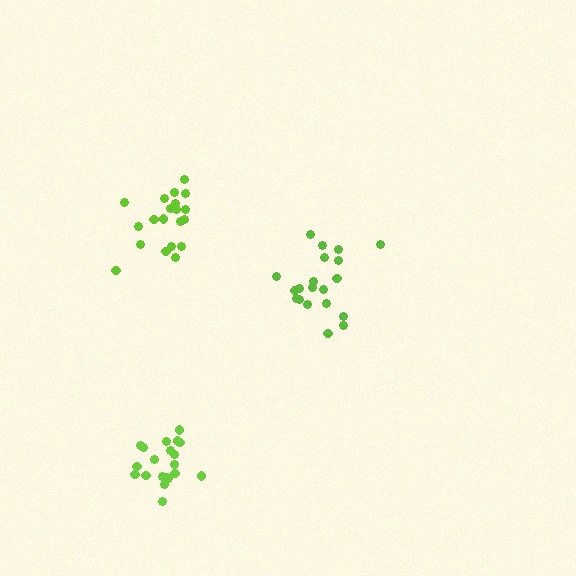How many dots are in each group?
Group 1: 20 dots, Group 2: 20 dots, Group 3: 20 dots (60 total).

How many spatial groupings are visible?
There are 3 spatial groupings.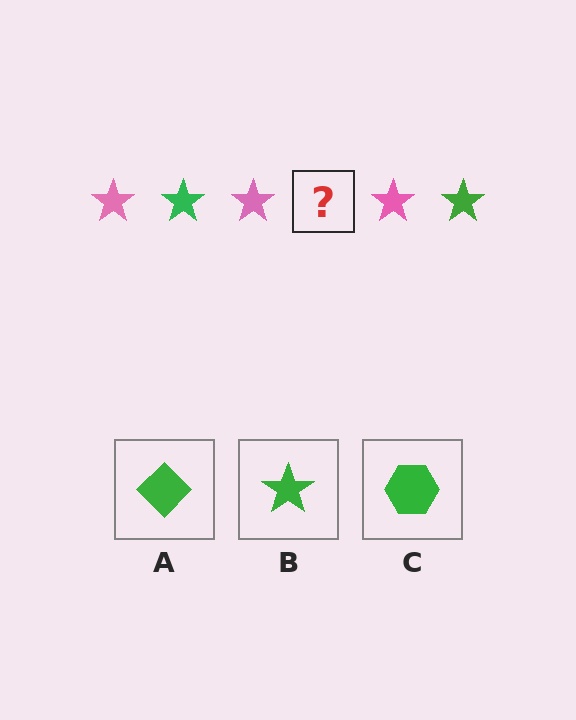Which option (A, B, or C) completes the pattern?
B.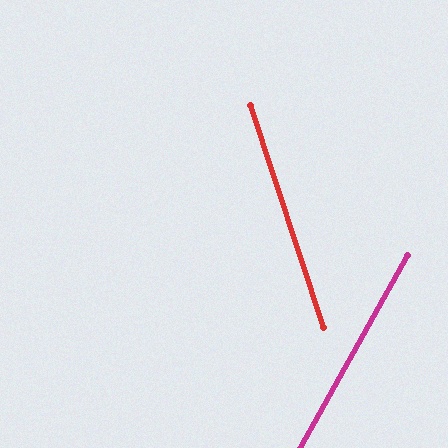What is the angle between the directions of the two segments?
Approximately 47 degrees.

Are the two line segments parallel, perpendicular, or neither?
Neither parallel nor perpendicular — they differ by about 47°.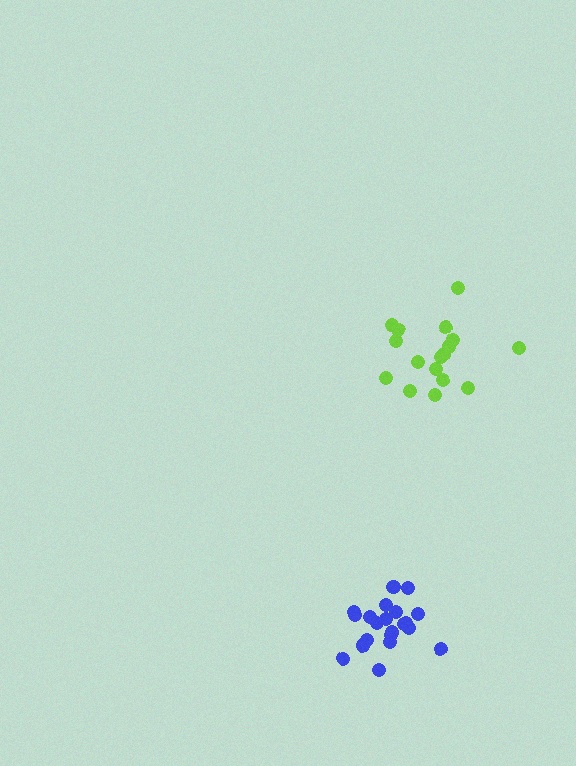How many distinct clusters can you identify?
There are 2 distinct clusters.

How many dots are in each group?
Group 1: 17 dots, Group 2: 21 dots (38 total).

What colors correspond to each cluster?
The clusters are colored: lime, blue.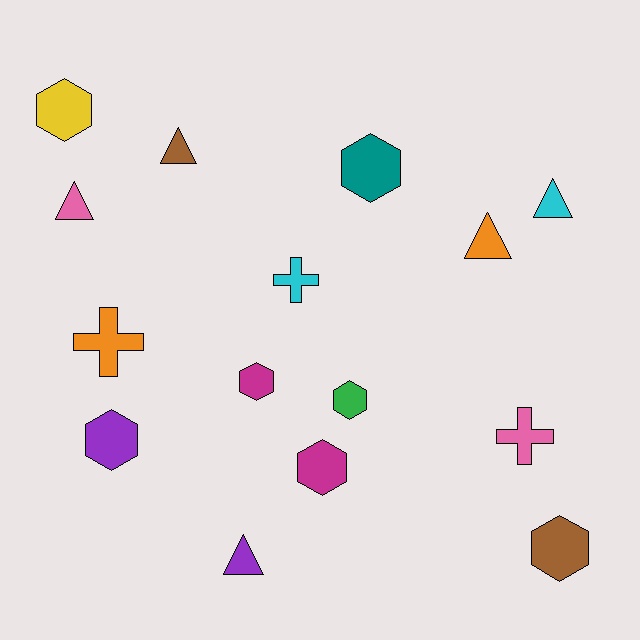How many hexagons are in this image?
There are 7 hexagons.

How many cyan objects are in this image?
There are 2 cyan objects.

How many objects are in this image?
There are 15 objects.